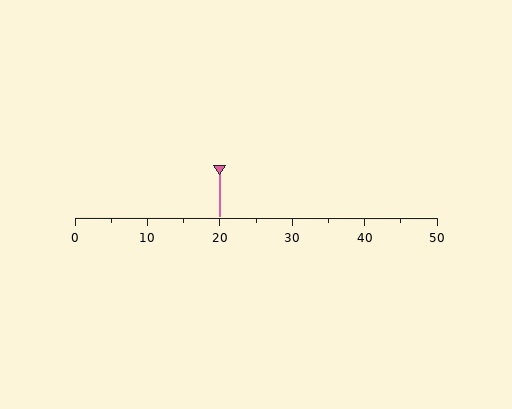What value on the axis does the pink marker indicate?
The marker indicates approximately 20.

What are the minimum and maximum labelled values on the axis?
The axis runs from 0 to 50.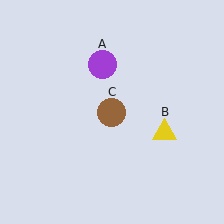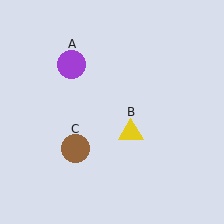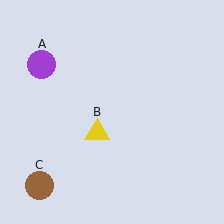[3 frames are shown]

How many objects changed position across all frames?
3 objects changed position: purple circle (object A), yellow triangle (object B), brown circle (object C).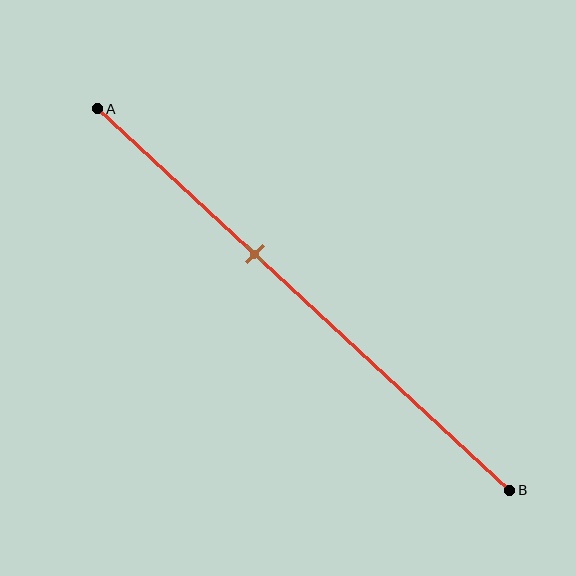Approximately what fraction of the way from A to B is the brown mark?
The brown mark is approximately 40% of the way from A to B.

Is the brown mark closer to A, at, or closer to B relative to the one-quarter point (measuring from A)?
The brown mark is closer to point B than the one-quarter point of segment AB.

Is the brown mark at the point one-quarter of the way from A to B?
No, the mark is at about 40% from A, not at the 25% one-quarter point.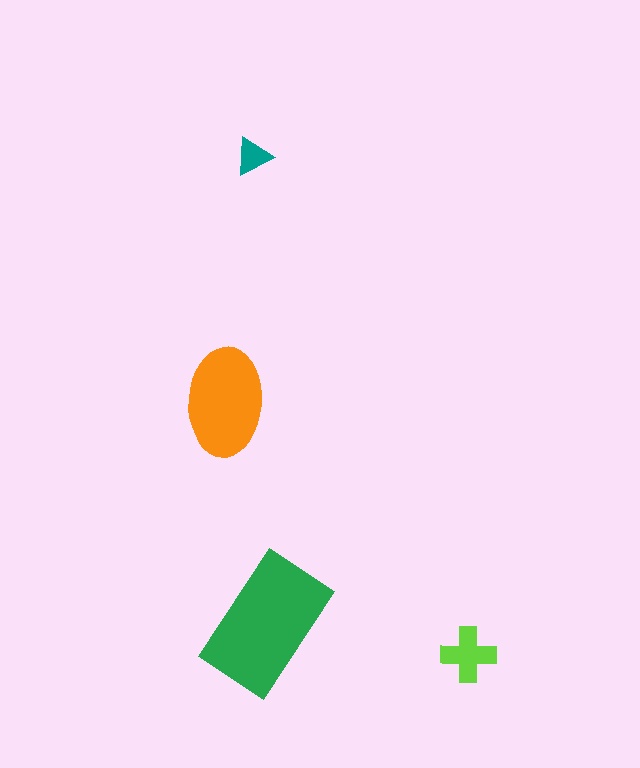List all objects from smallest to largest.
The teal triangle, the lime cross, the orange ellipse, the green rectangle.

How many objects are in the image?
There are 4 objects in the image.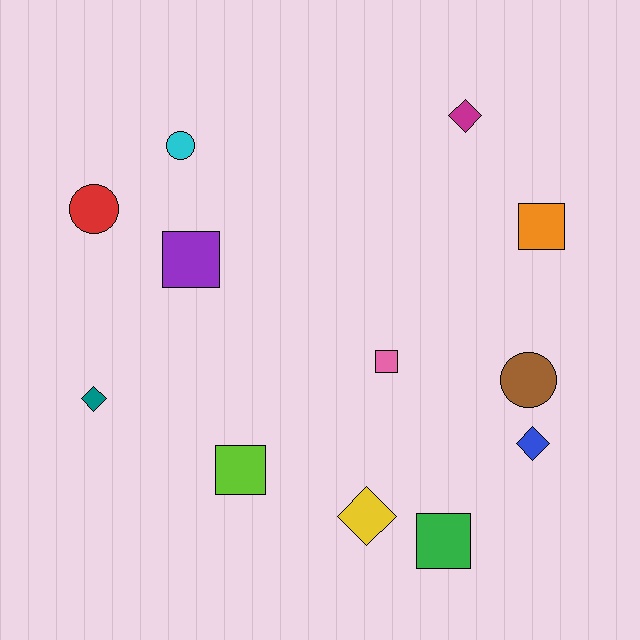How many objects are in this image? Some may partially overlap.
There are 12 objects.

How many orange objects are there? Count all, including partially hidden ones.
There is 1 orange object.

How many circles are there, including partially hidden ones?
There are 3 circles.